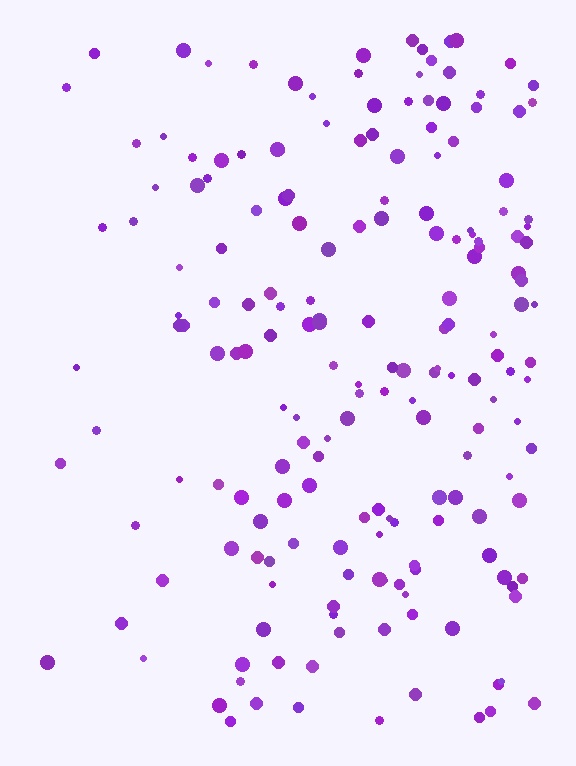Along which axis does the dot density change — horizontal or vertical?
Horizontal.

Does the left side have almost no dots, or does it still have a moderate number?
Still a moderate number, just noticeably fewer than the right.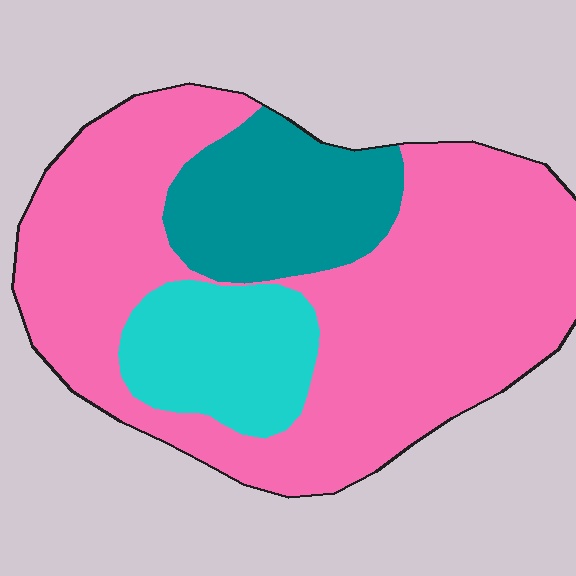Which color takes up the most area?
Pink, at roughly 65%.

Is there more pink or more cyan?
Pink.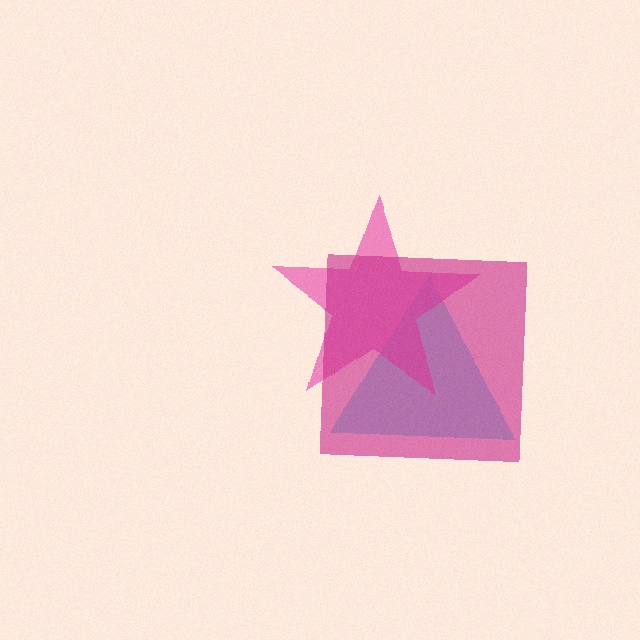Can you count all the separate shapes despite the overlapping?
Yes, there are 3 separate shapes.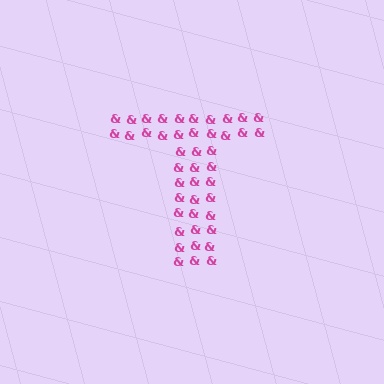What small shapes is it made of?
It is made of small ampersands.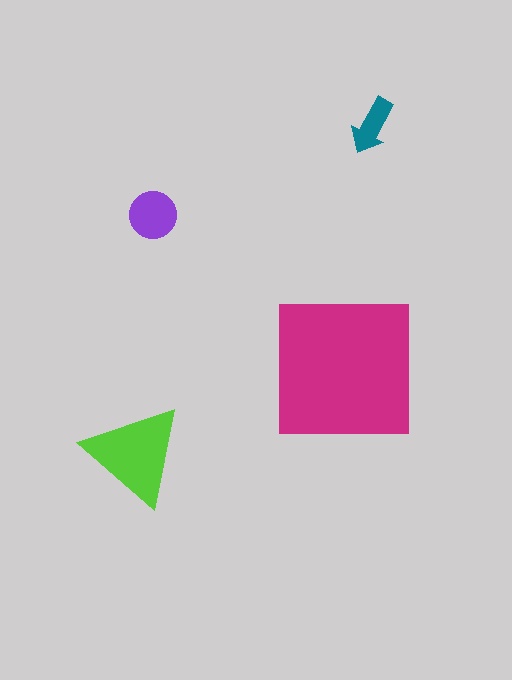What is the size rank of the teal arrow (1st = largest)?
4th.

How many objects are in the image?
There are 4 objects in the image.